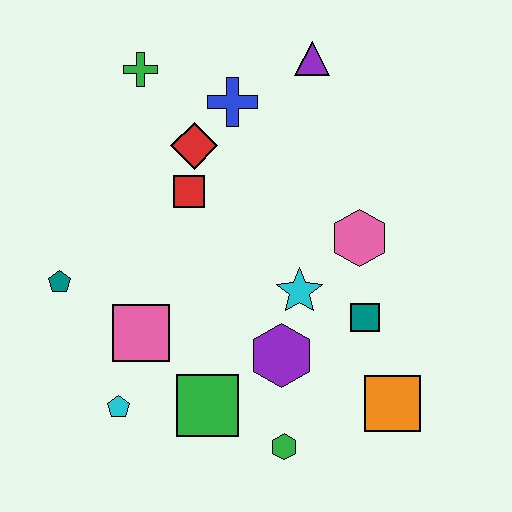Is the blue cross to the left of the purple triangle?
Yes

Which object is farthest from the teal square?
The green cross is farthest from the teal square.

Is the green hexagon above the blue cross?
No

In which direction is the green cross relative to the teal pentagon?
The green cross is above the teal pentagon.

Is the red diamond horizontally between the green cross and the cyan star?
Yes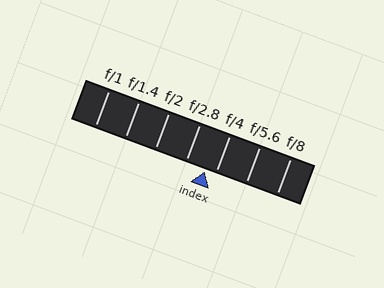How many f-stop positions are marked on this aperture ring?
There are 7 f-stop positions marked.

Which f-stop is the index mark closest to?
The index mark is closest to f/4.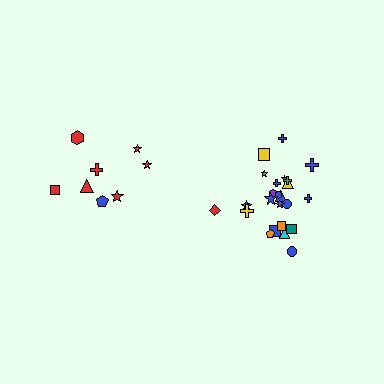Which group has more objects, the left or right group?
The right group.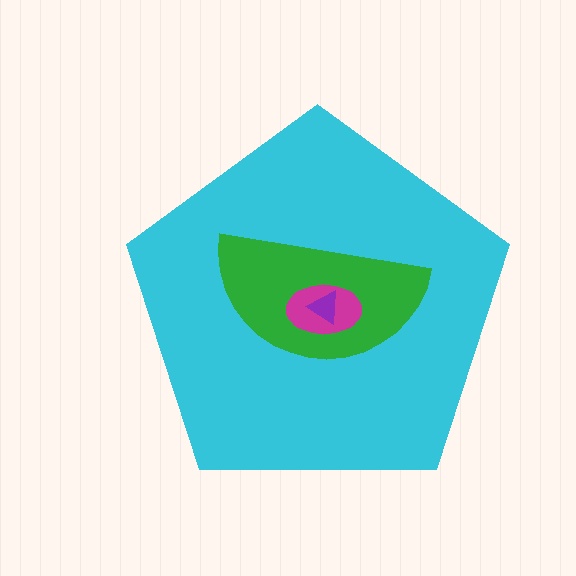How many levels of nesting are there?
4.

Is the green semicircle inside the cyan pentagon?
Yes.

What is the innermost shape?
The purple triangle.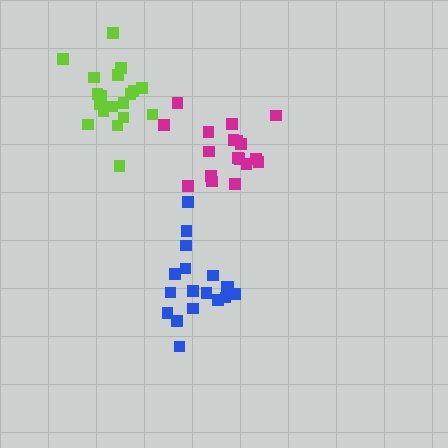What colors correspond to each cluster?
The clusters are colored: lime, blue, magenta.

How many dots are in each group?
Group 1: 19 dots, Group 2: 18 dots, Group 3: 18 dots (55 total).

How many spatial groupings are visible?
There are 3 spatial groupings.